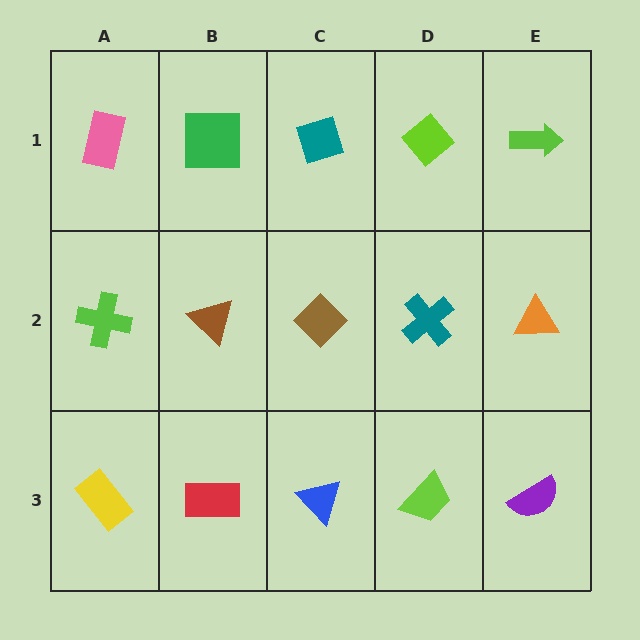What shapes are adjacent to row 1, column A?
A lime cross (row 2, column A), a green square (row 1, column B).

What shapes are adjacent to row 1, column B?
A brown triangle (row 2, column B), a pink rectangle (row 1, column A), a teal diamond (row 1, column C).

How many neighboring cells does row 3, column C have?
3.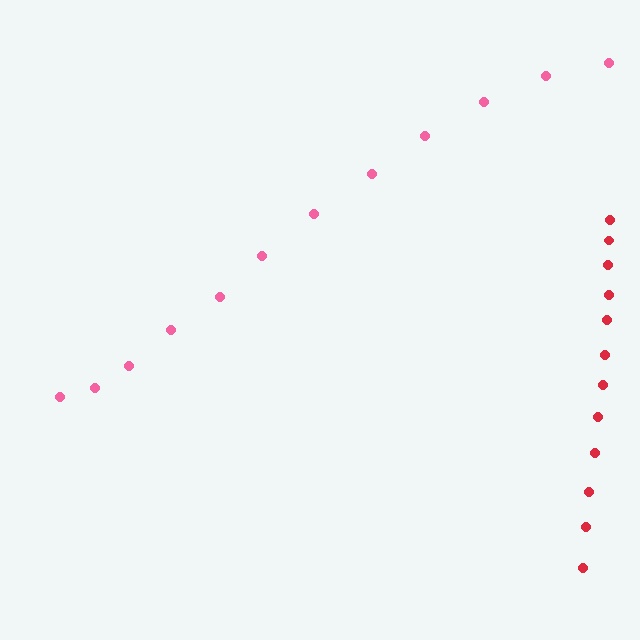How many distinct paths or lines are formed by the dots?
There are 2 distinct paths.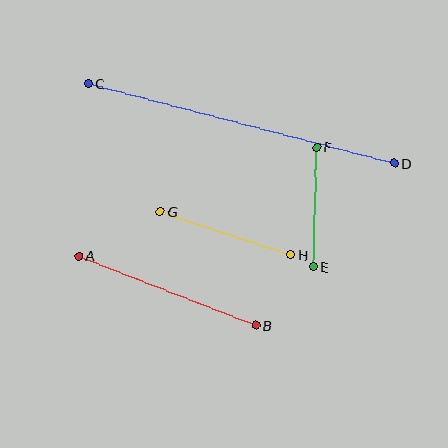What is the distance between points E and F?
The distance is approximately 119 pixels.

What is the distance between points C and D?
The distance is approximately 316 pixels.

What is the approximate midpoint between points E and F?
The midpoint is at approximately (315, 207) pixels.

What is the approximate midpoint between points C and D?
The midpoint is at approximately (241, 124) pixels.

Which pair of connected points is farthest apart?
Points C and D are farthest apart.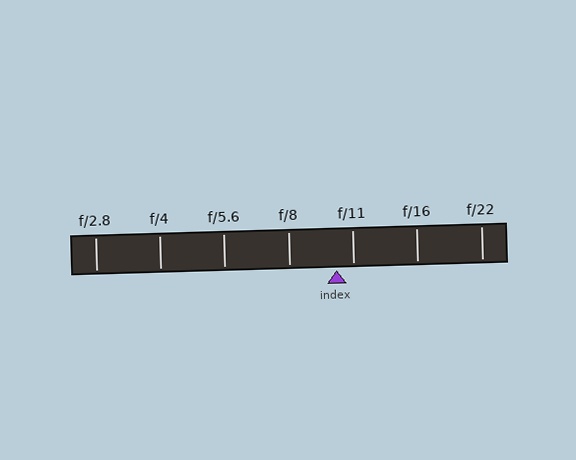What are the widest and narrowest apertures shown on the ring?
The widest aperture shown is f/2.8 and the narrowest is f/22.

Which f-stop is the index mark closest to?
The index mark is closest to f/11.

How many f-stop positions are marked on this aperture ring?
There are 7 f-stop positions marked.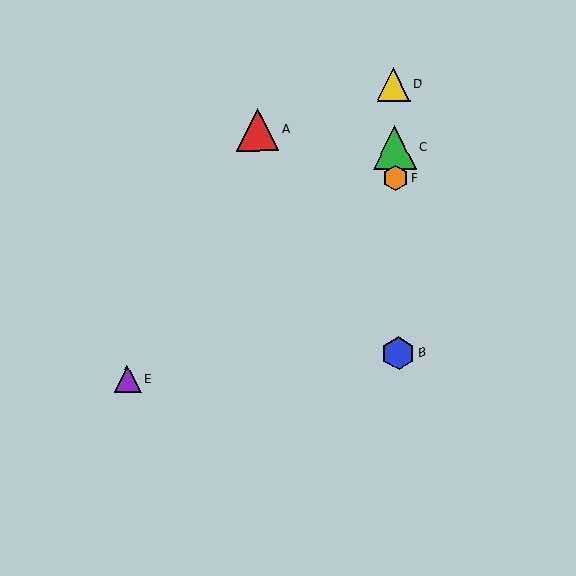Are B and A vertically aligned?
No, B is at x≈398 and A is at x≈258.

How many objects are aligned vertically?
4 objects (B, C, D, F) are aligned vertically.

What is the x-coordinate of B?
Object B is at x≈398.